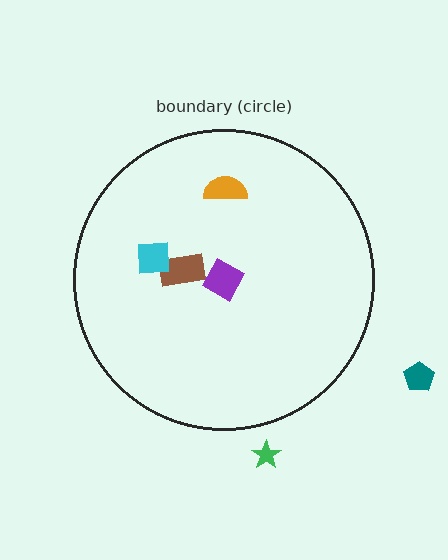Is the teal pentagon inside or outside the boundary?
Outside.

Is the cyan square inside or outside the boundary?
Inside.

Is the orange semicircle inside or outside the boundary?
Inside.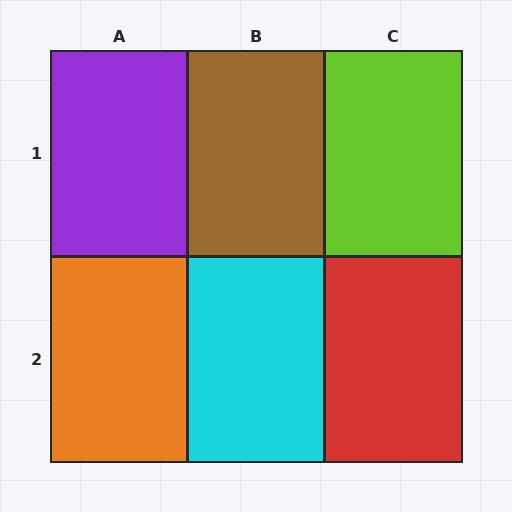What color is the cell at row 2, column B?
Cyan.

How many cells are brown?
1 cell is brown.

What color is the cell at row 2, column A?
Orange.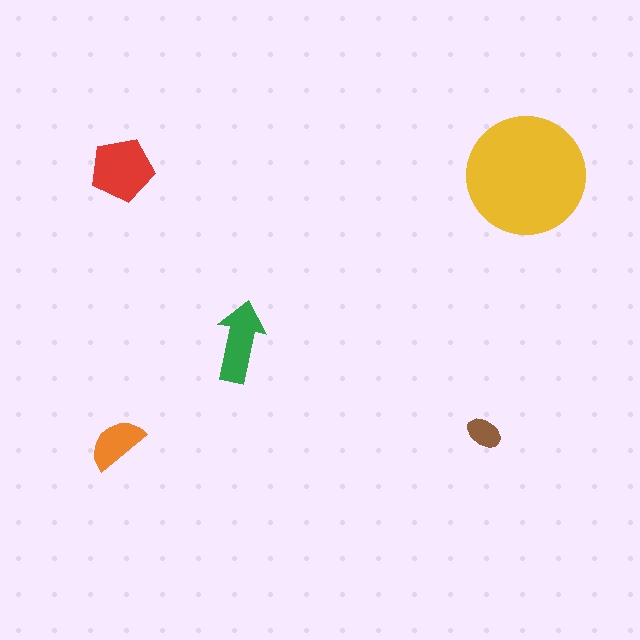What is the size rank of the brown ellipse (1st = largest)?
5th.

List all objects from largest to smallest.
The yellow circle, the red pentagon, the green arrow, the orange semicircle, the brown ellipse.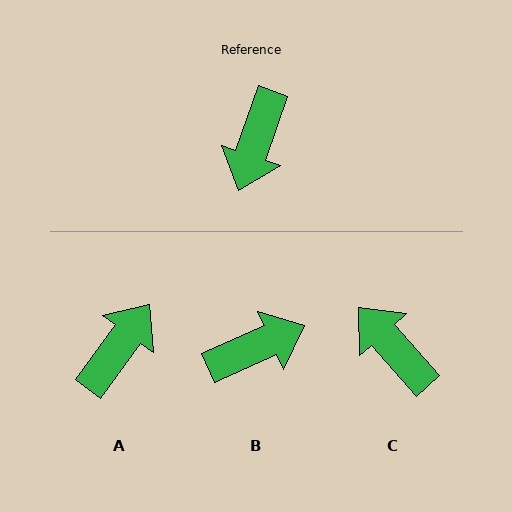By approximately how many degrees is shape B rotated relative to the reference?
Approximately 133 degrees counter-clockwise.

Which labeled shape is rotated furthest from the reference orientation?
A, about 163 degrees away.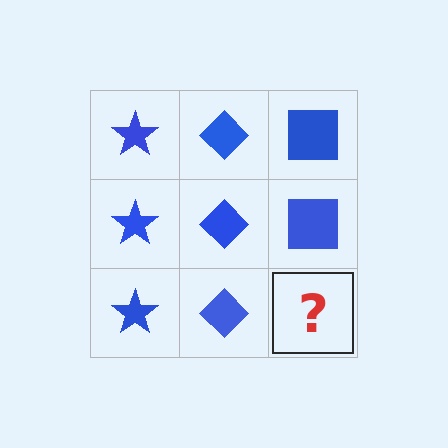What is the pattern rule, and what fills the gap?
The rule is that each column has a consistent shape. The gap should be filled with a blue square.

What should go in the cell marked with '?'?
The missing cell should contain a blue square.